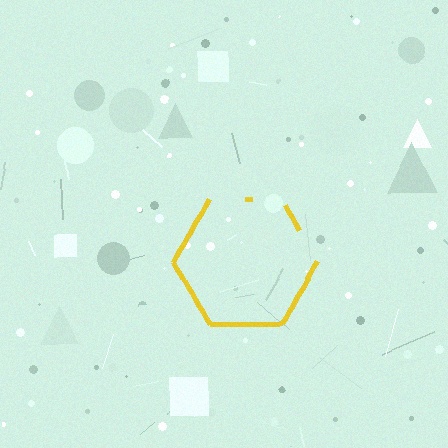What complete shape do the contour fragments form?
The contour fragments form a hexagon.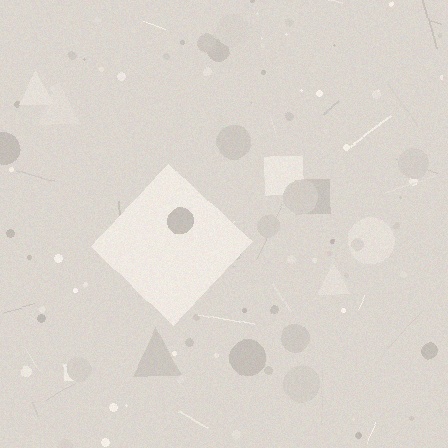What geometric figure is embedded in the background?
A diamond is embedded in the background.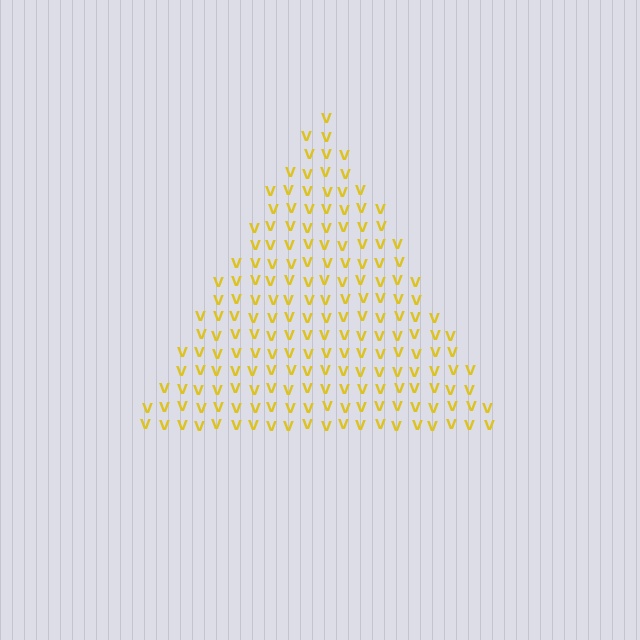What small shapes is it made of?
It is made of small letter V's.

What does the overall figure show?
The overall figure shows a triangle.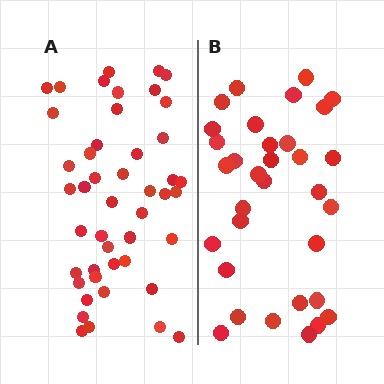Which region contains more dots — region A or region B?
Region A (the left region) has more dots.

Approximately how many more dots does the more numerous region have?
Region A has approximately 15 more dots than region B.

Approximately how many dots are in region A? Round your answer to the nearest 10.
About 50 dots. (The exact count is 46, which rounds to 50.)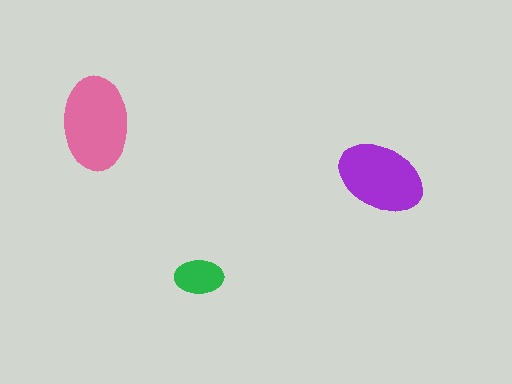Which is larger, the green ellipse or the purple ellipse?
The purple one.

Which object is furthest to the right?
The purple ellipse is rightmost.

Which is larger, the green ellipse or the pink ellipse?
The pink one.